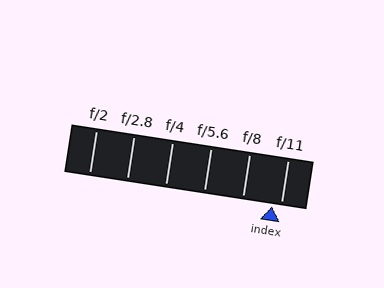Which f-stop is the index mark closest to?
The index mark is closest to f/11.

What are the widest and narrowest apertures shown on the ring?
The widest aperture shown is f/2 and the narrowest is f/11.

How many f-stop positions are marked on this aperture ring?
There are 6 f-stop positions marked.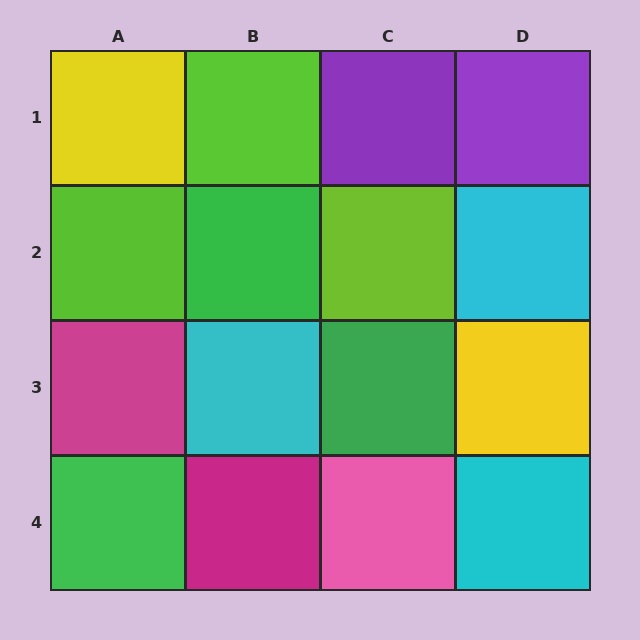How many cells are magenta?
2 cells are magenta.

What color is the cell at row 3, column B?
Cyan.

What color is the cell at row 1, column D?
Purple.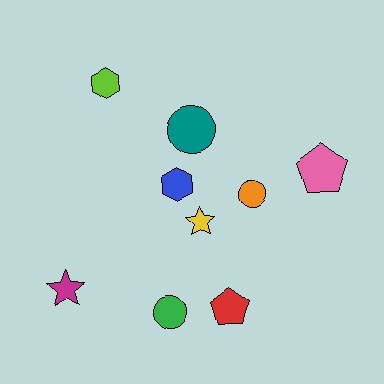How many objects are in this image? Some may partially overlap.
There are 9 objects.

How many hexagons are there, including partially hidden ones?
There are 2 hexagons.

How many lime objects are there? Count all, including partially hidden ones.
There is 1 lime object.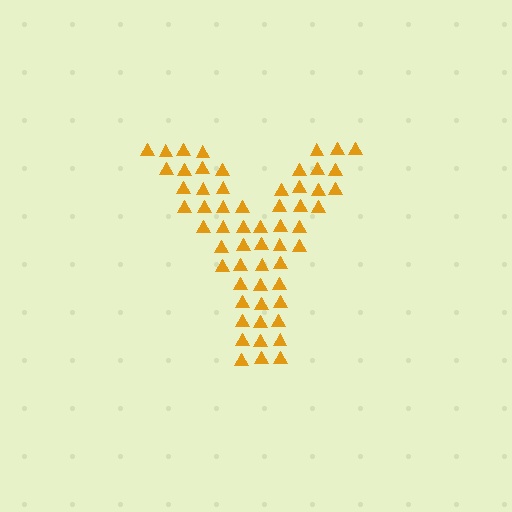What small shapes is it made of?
It is made of small triangles.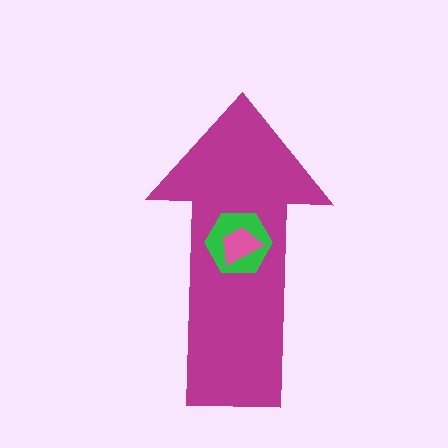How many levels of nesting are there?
3.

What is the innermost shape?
The pink trapezoid.